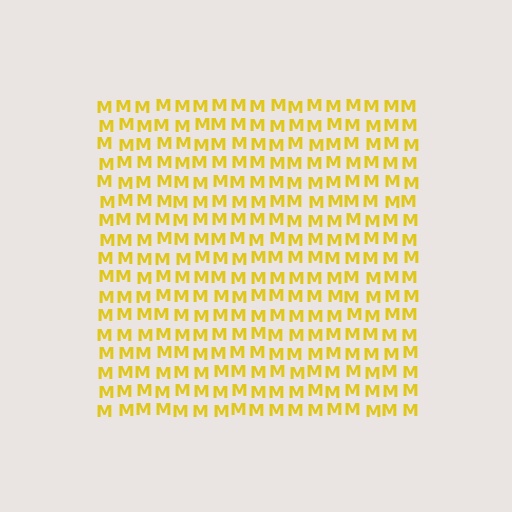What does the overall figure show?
The overall figure shows a square.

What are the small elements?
The small elements are letter M's.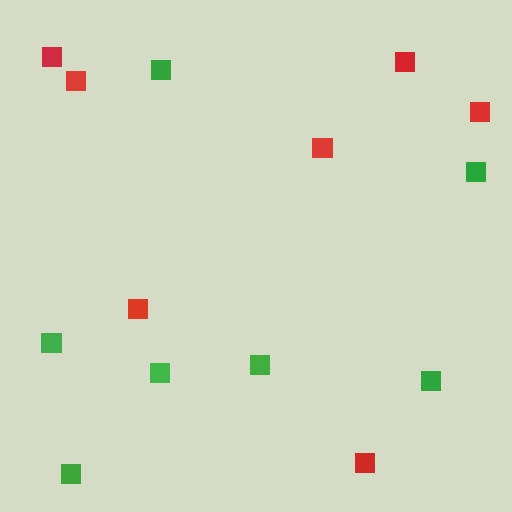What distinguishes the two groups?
There are 2 groups: one group of green squares (7) and one group of red squares (7).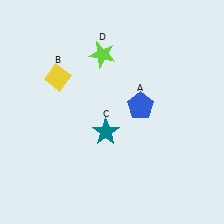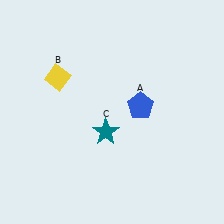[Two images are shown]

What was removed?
The lime star (D) was removed in Image 2.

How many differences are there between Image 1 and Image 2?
There is 1 difference between the two images.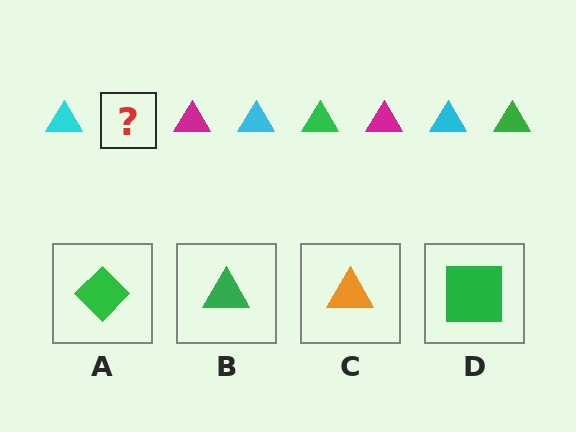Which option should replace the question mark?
Option B.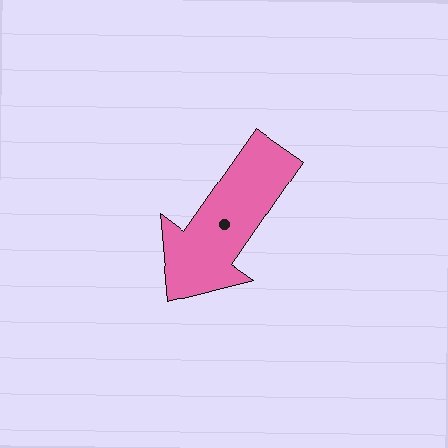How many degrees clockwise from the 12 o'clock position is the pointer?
Approximately 215 degrees.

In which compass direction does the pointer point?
Southwest.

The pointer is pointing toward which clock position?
Roughly 7 o'clock.